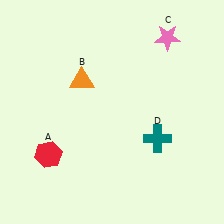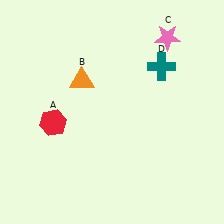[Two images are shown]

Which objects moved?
The objects that moved are: the red hexagon (A), the teal cross (D).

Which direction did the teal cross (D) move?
The teal cross (D) moved up.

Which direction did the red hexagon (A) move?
The red hexagon (A) moved up.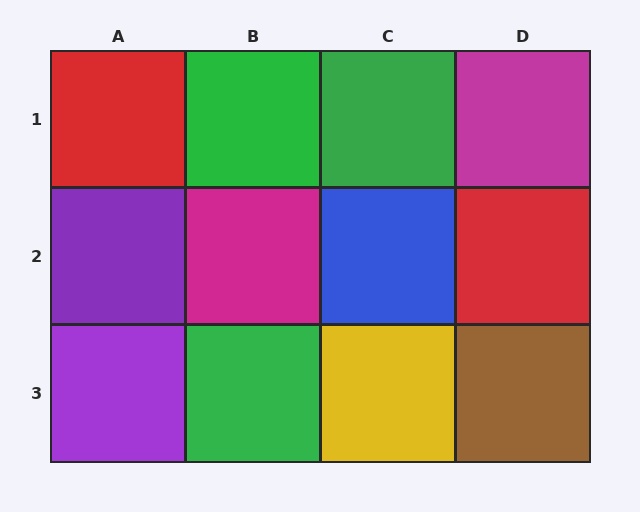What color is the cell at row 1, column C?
Green.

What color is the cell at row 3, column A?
Purple.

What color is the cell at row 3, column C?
Yellow.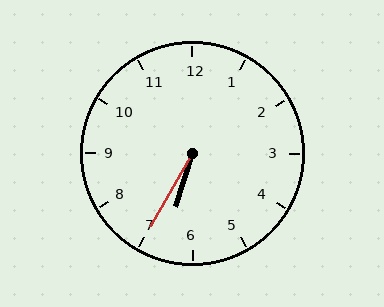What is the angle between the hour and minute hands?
Approximately 12 degrees.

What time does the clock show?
6:35.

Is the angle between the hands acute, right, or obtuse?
It is acute.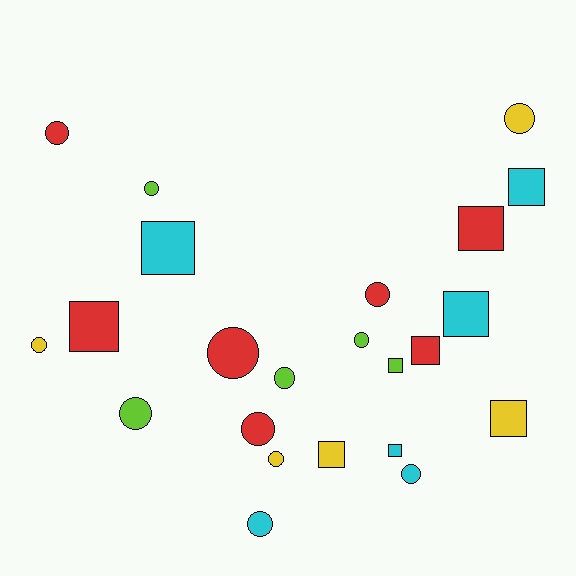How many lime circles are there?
There are 4 lime circles.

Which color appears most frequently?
Red, with 7 objects.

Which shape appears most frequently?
Circle, with 13 objects.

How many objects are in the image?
There are 23 objects.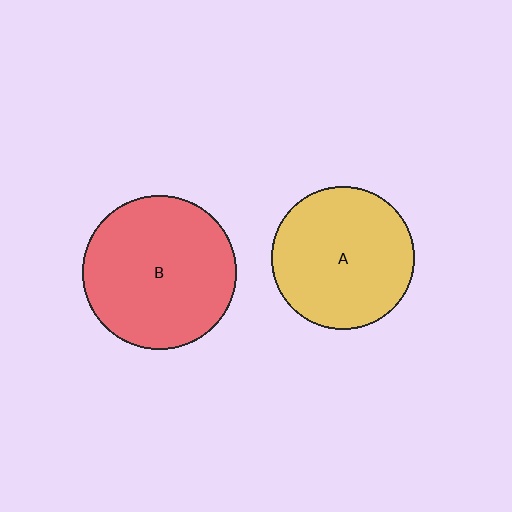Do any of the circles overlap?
No, none of the circles overlap.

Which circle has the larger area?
Circle B (red).